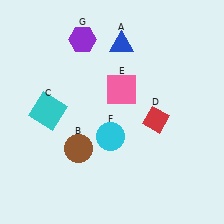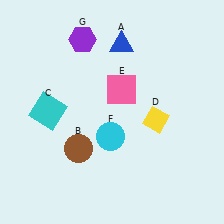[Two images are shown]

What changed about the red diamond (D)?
In Image 1, D is red. In Image 2, it changed to yellow.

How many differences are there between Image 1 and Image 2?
There is 1 difference between the two images.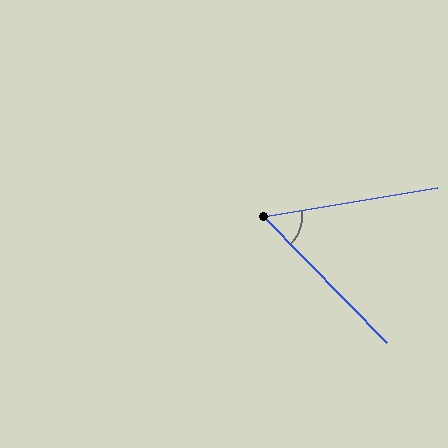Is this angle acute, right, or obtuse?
It is acute.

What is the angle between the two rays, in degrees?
Approximately 55 degrees.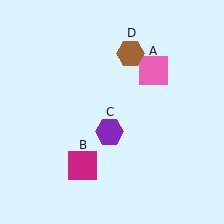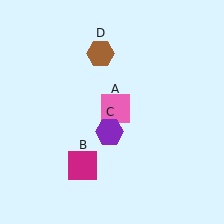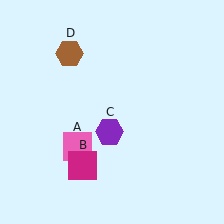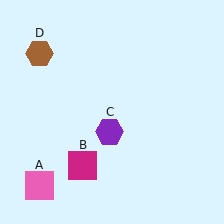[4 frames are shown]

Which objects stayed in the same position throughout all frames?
Magenta square (object B) and purple hexagon (object C) remained stationary.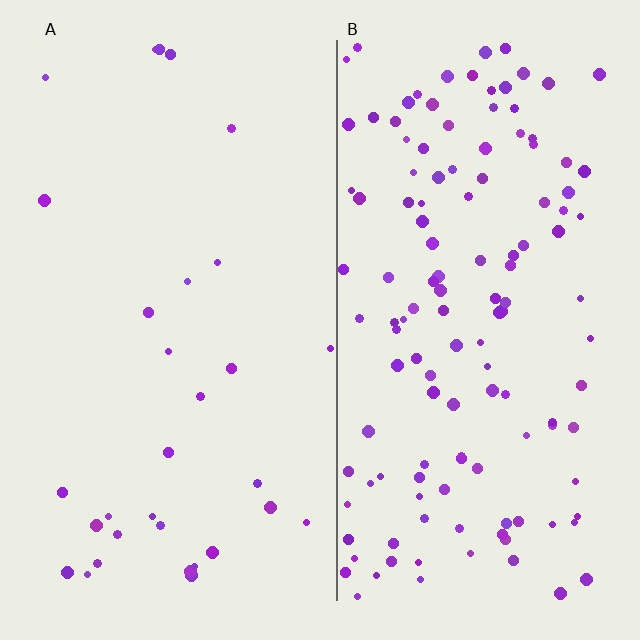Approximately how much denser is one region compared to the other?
Approximately 4.3× — region B over region A.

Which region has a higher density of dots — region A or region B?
B (the right).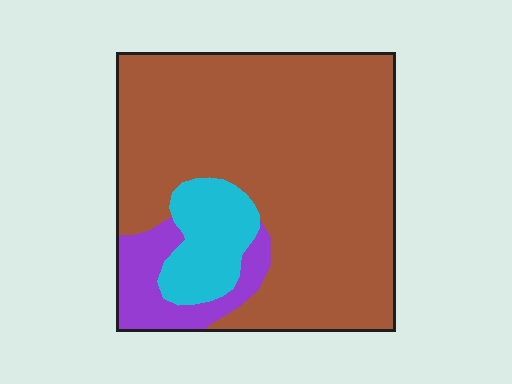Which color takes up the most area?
Brown, at roughly 75%.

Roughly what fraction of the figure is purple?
Purple takes up less than a quarter of the figure.